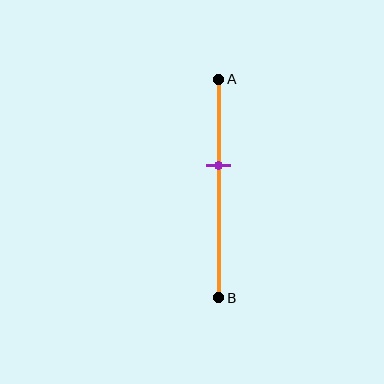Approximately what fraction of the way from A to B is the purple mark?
The purple mark is approximately 40% of the way from A to B.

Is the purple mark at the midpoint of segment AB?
No, the mark is at about 40% from A, not at the 50% midpoint.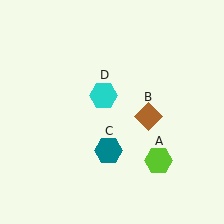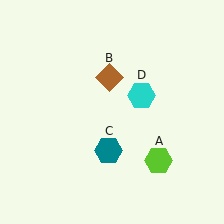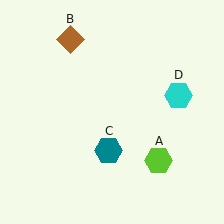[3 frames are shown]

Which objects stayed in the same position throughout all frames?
Lime hexagon (object A) and teal hexagon (object C) remained stationary.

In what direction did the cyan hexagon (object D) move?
The cyan hexagon (object D) moved right.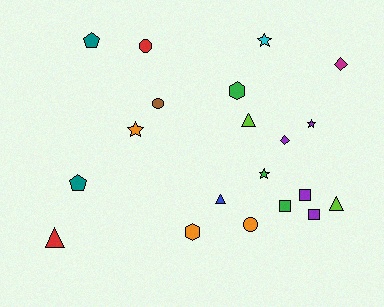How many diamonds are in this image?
There are 2 diamonds.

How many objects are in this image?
There are 20 objects.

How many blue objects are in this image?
There is 1 blue object.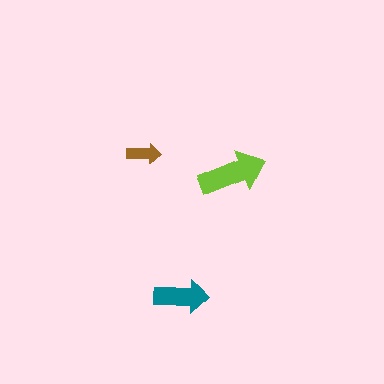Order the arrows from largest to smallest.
the lime one, the teal one, the brown one.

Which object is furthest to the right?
The lime arrow is rightmost.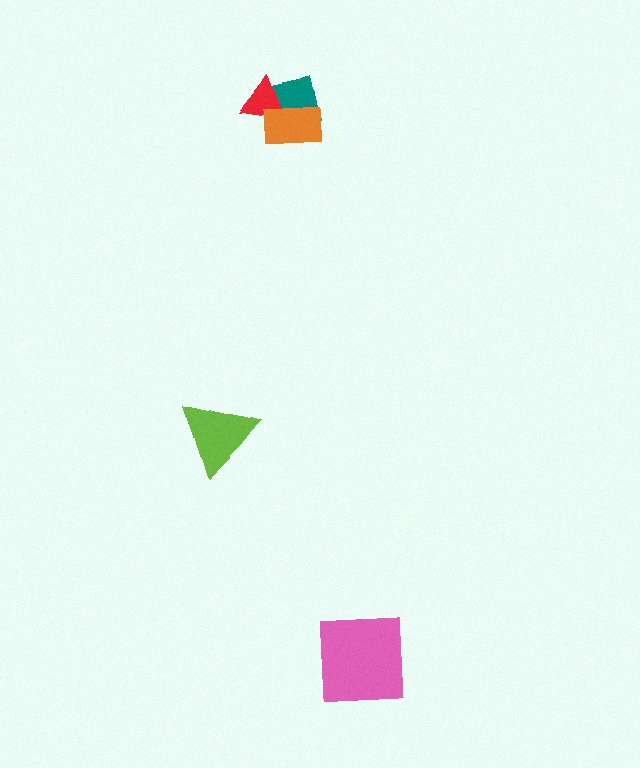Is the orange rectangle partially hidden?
No, no other shape covers it.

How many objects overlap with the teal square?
2 objects overlap with the teal square.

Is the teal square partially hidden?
Yes, it is partially covered by another shape.